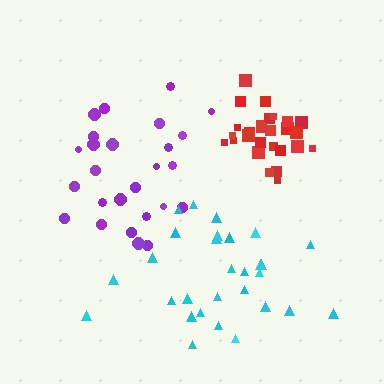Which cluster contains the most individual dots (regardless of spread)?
Red (29).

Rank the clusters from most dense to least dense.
red, purple, cyan.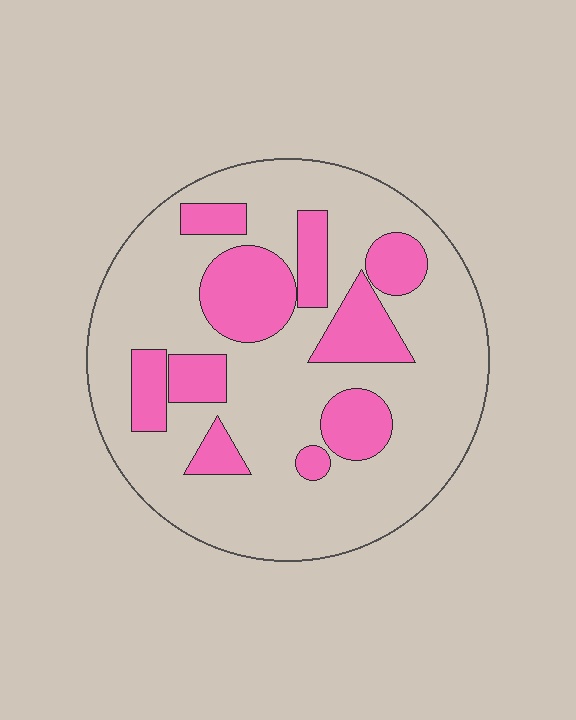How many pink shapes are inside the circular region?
10.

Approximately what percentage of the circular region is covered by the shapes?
Approximately 25%.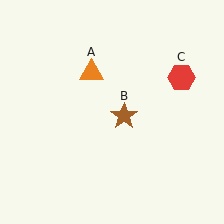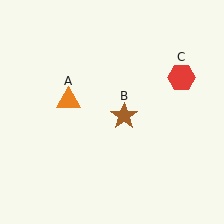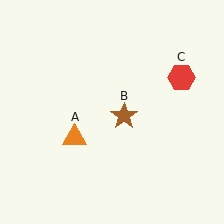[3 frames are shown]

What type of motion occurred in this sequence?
The orange triangle (object A) rotated counterclockwise around the center of the scene.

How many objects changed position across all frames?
1 object changed position: orange triangle (object A).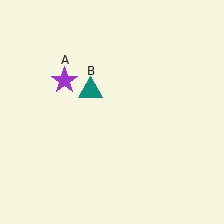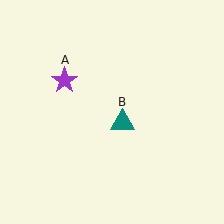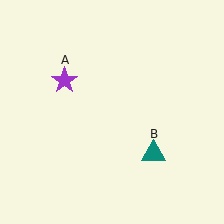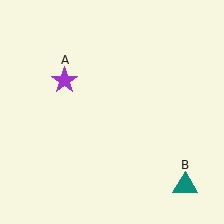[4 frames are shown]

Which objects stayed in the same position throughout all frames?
Purple star (object A) remained stationary.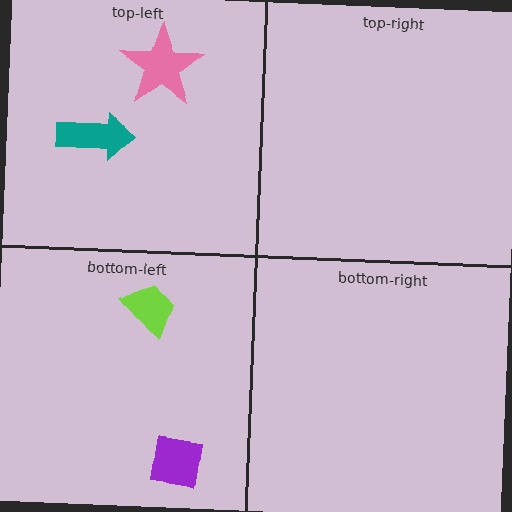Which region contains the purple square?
The bottom-left region.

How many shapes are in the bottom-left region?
2.